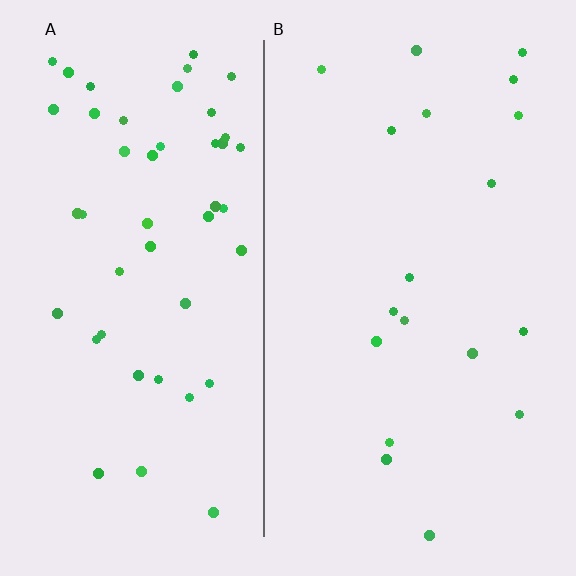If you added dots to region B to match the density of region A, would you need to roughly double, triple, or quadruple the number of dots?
Approximately triple.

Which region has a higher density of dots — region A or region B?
A (the left).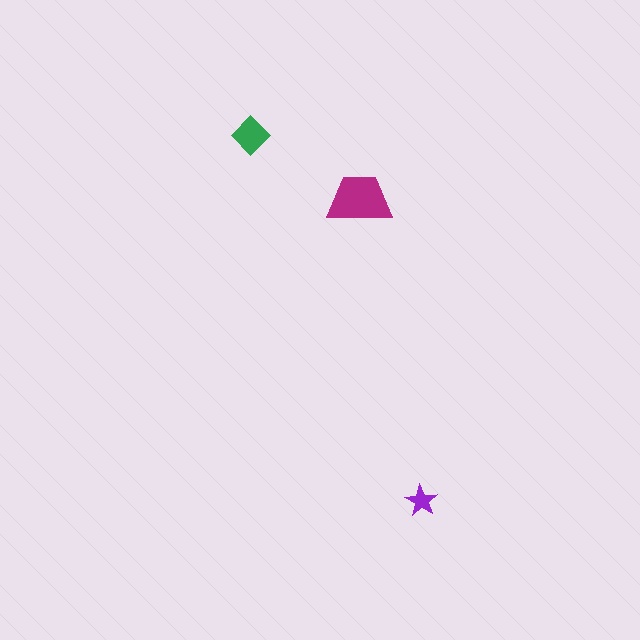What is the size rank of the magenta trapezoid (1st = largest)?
1st.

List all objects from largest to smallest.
The magenta trapezoid, the green diamond, the purple star.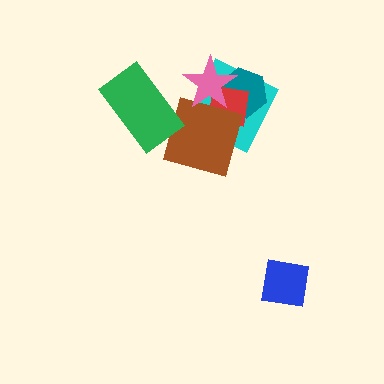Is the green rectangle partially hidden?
No, no other shape covers it.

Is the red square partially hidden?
Yes, it is partially covered by another shape.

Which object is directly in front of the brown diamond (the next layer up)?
The green rectangle is directly in front of the brown diamond.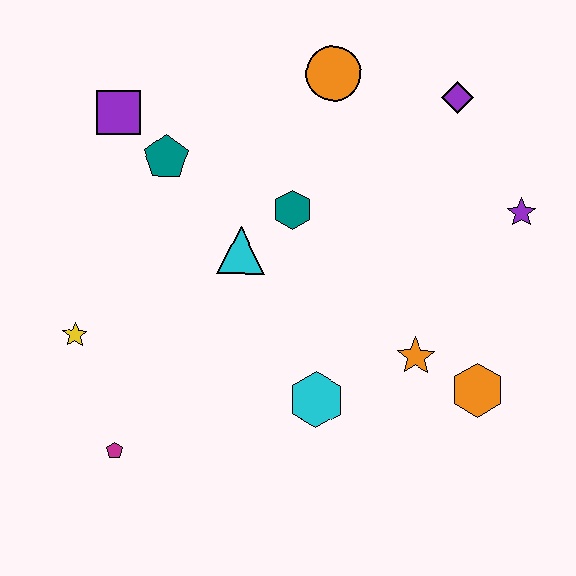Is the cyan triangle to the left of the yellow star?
No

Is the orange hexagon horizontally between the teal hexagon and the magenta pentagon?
No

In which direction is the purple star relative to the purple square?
The purple star is to the right of the purple square.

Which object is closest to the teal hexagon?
The cyan triangle is closest to the teal hexagon.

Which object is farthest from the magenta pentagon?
The purple diamond is farthest from the magenta pentagon.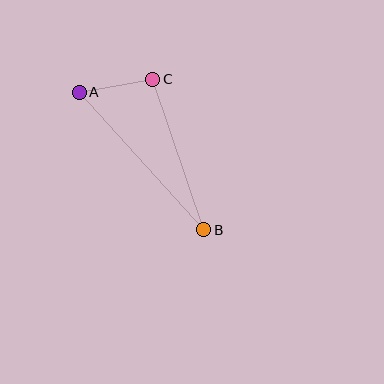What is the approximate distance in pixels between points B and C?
The distance between B and C is approximately 159 pixels.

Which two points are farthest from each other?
Points A and B are farthest from each other.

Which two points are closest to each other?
Points A and C are closest to each other.